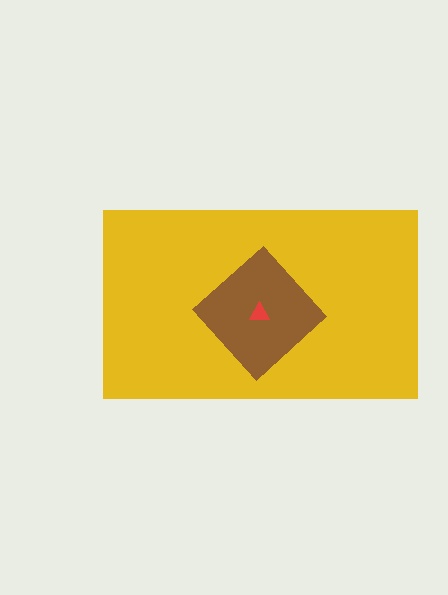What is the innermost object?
The red triangle.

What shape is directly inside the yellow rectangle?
The brown diamond.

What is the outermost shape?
The yellow rectangle.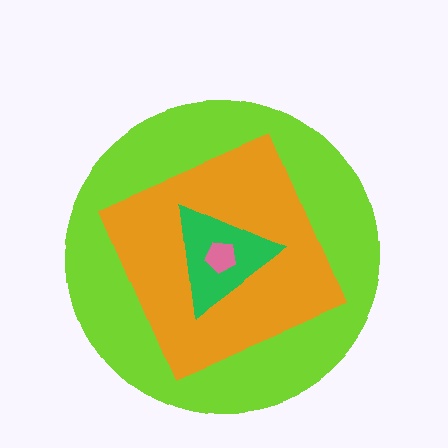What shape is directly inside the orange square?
The green triangle.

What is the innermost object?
The pink pentagon.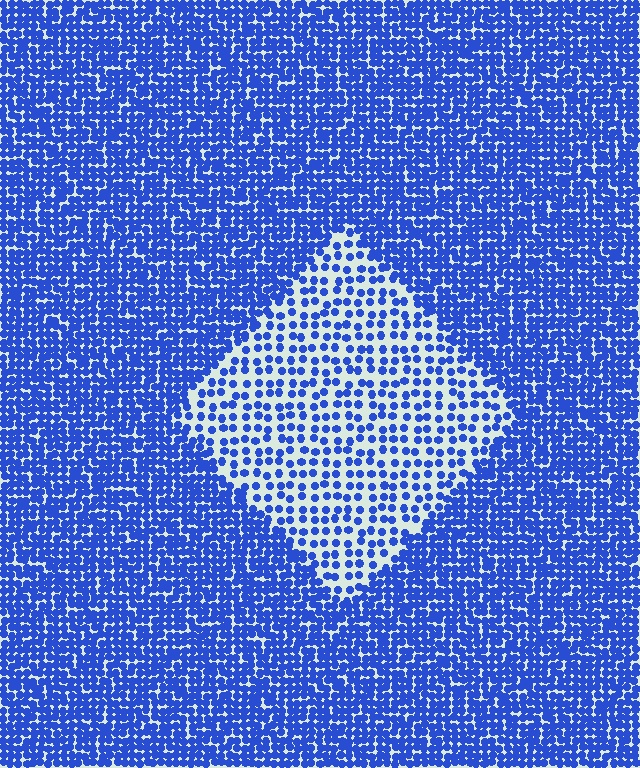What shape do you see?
I see a diamond.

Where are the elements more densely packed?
The elements are more densely packed outside the diamond boundary.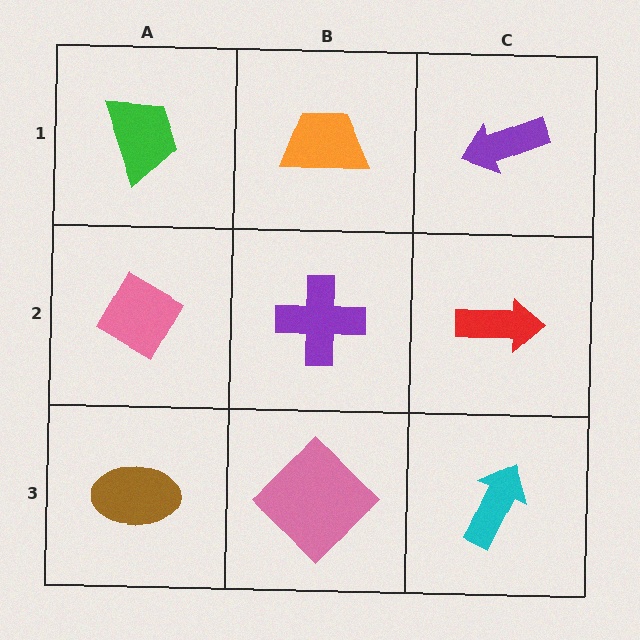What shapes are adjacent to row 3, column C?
A red arrow (row 2, column C), a pink diamond (row 3, column B).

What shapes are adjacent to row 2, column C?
A purple arrow (row 1, column C), a cyan arrow (row 3, column C), a purple cross (row 2, column B).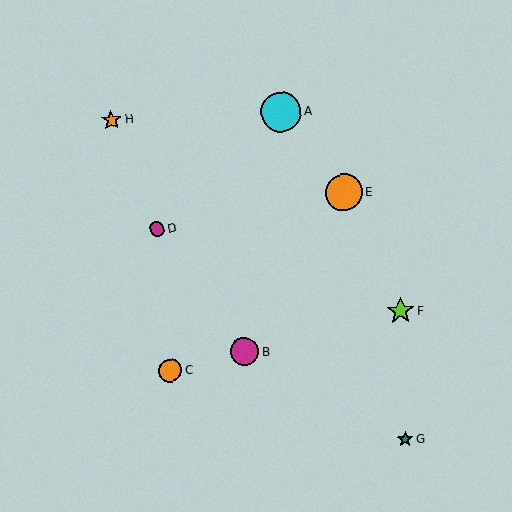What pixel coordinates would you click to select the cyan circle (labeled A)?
Click at (281, 112) to select the cyan circle A.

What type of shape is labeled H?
Shape H is an orange star.